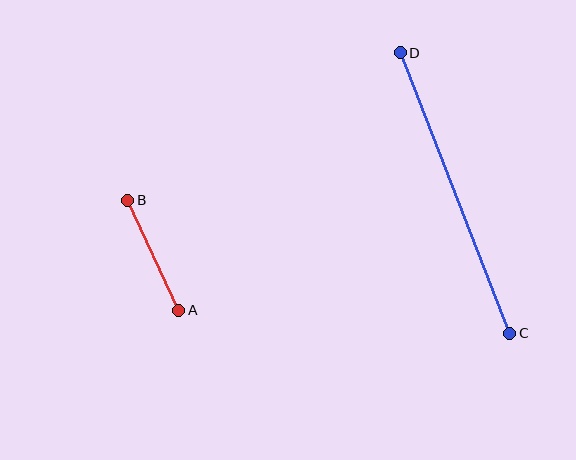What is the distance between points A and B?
The distance is approximately 121 pixels.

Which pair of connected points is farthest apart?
Points C and D are farthest apart.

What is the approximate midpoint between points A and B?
The midpoint is at approximately (153, 255) pixels.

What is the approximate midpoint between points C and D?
The midpoint is at approximately (455, 193) pixels.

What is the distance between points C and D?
The distance is approximately 301 pixels.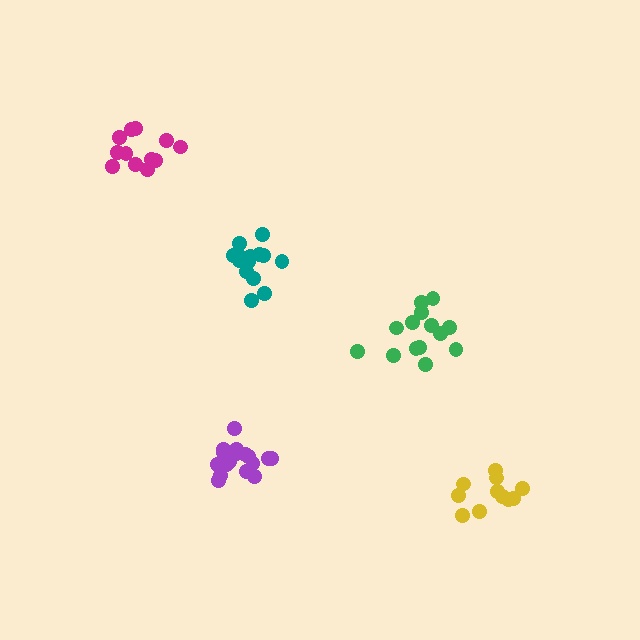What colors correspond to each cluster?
The clusters are colored: green, yellow, purple, magenta, teal.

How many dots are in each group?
Group 1: 14 dots, Group 2: 11 dots, Group 3: 17 dots, Group 4: 12 dots, Group 5: 14 dots (68 total).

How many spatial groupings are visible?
There are 5 spatial groupings.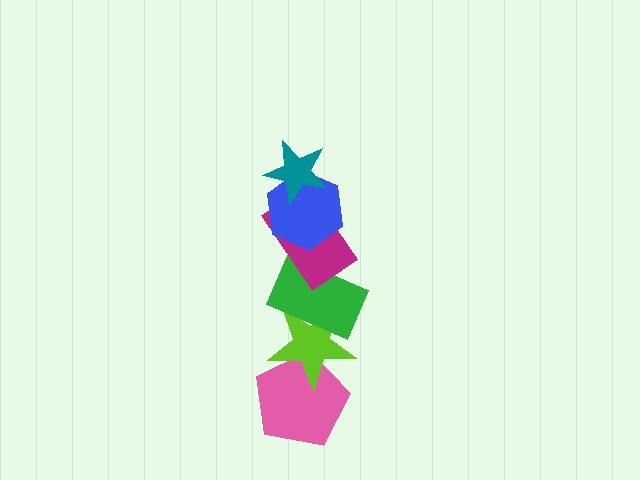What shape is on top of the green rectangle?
The magenta rectangle is on top of the green rectangle.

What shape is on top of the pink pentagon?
The lime star is on top of the pink pentagon.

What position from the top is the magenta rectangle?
The magenta rectangle is 3rd from the top.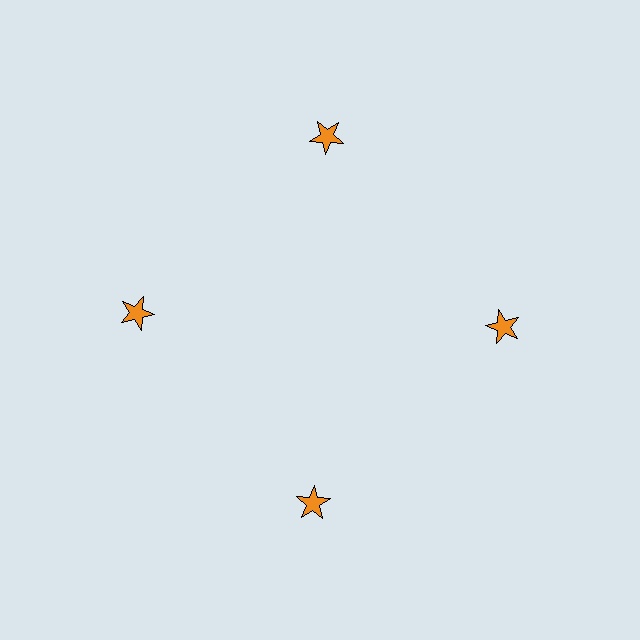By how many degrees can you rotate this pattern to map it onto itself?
The pattern maps onto itself every 90 degrees of rotation.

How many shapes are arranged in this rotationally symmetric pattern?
There are 4 shapes, arranged in 4 groups of 1.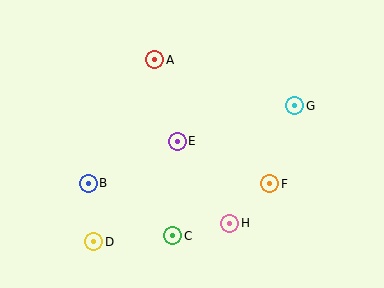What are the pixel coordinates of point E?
Point E is at (177, 141).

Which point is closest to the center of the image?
Point E at (177, 141) is closest to the center.